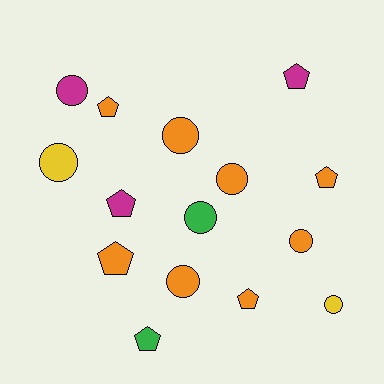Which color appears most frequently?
Orange, with 8 objects.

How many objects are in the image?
There are 15 objects.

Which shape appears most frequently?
Circle, with 8 objects.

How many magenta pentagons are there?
There are 2 magenta pentagons.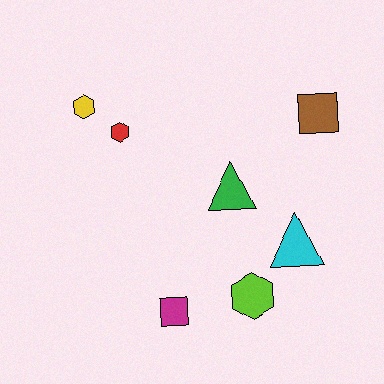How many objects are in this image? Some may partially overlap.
There are 7 objects.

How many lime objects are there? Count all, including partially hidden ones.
There is 1 lime object.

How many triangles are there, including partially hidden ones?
There are 2 triangles.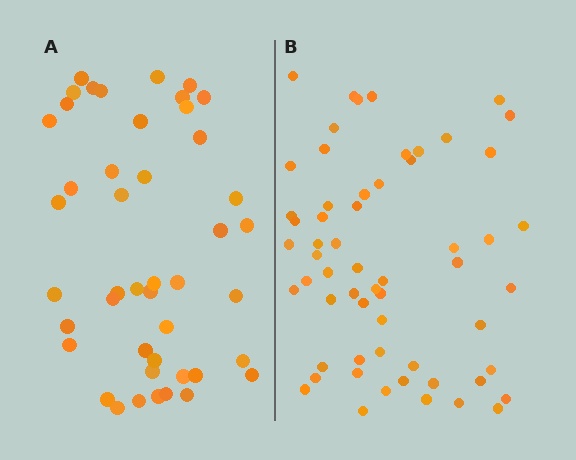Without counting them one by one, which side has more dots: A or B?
Region B (the right region) has more dots.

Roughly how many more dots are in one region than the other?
Region B has approximately 15 more dots than region A.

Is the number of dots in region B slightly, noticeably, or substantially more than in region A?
Region B has noticeably more, but not dramatically so. The ratio is roughly 1.3 to 1.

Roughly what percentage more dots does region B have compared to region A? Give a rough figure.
About 30% more.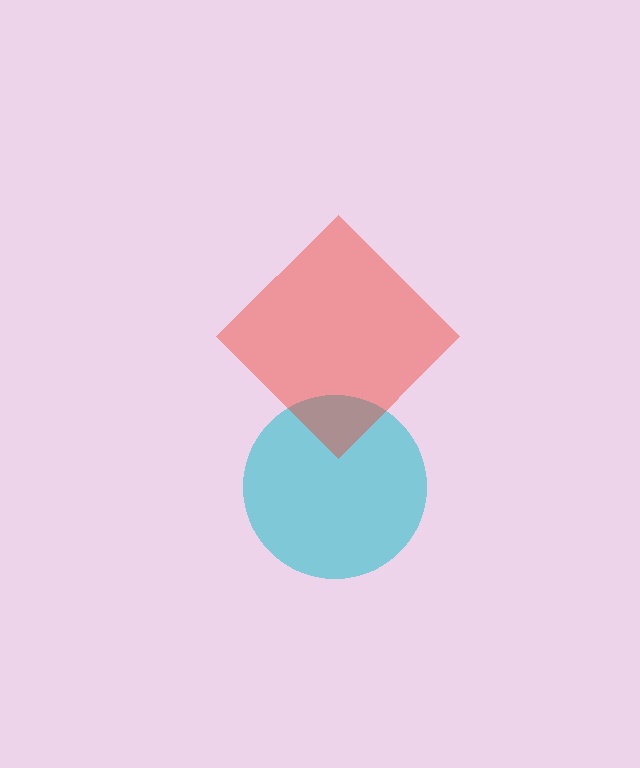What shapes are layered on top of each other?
The layered shapes are: a cyan circle, a red diamond.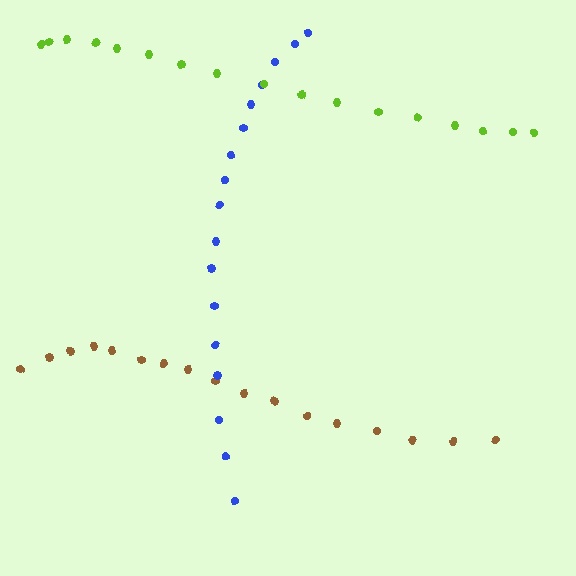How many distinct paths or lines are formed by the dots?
There are 3 distinct paths.